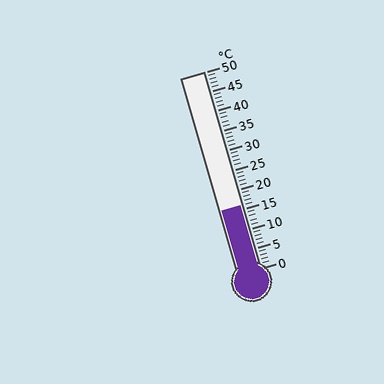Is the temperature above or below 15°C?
The temperature is above 15°C.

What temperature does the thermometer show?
The thermometer shows approximately 16°C.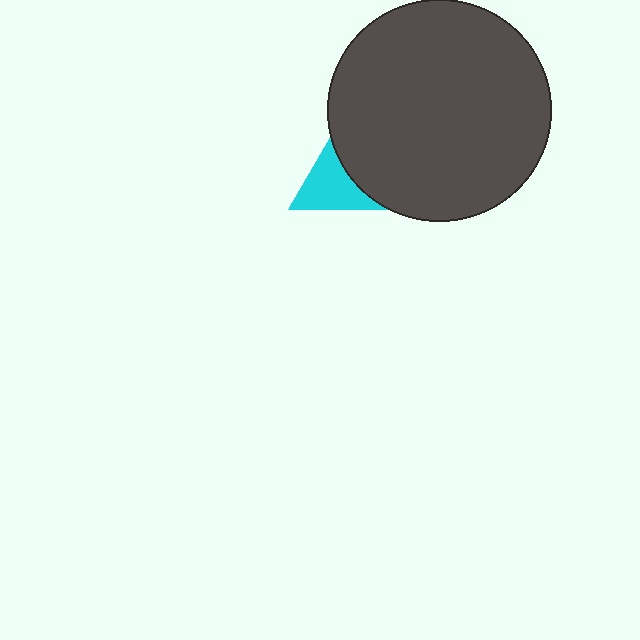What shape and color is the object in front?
The object in front is a dark gray circle.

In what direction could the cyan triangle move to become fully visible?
The cyan triangle could move left. That would shift it out from behind the dark gray circle entirely.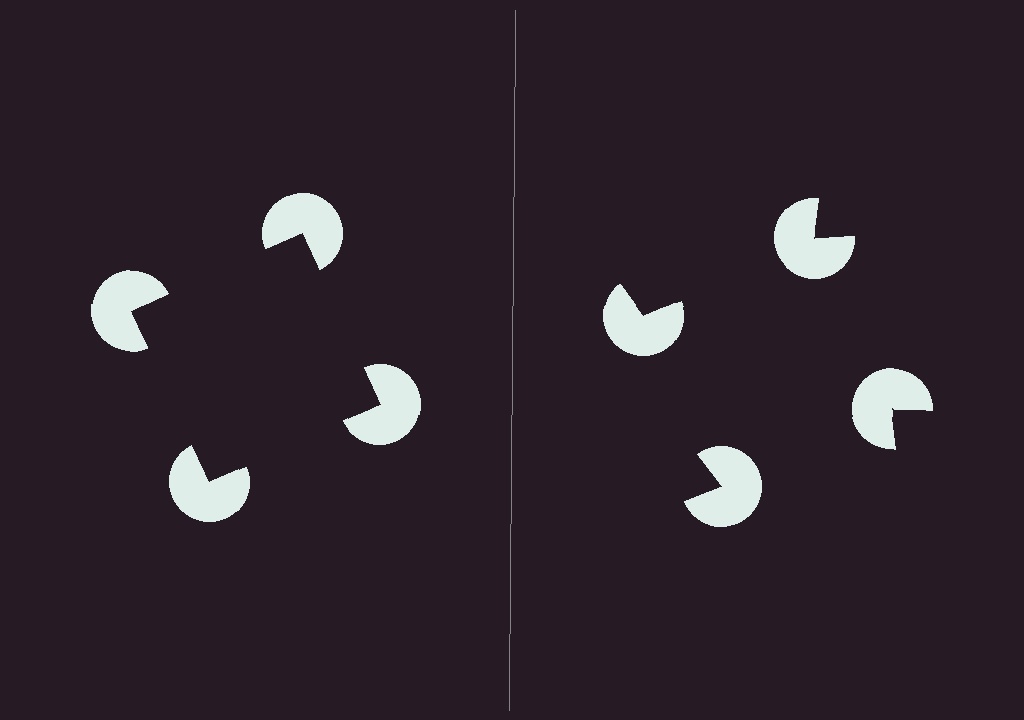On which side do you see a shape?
An illusory square appears on the left side. On the right side the wedge cuts are rotated, so no coherent shape forms.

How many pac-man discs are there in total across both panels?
8 — 4 on each side.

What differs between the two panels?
The pac-man discs are positioned identically on both sides; only the wedge orientations differ. On the left they align to a square; on the right they are misaligned.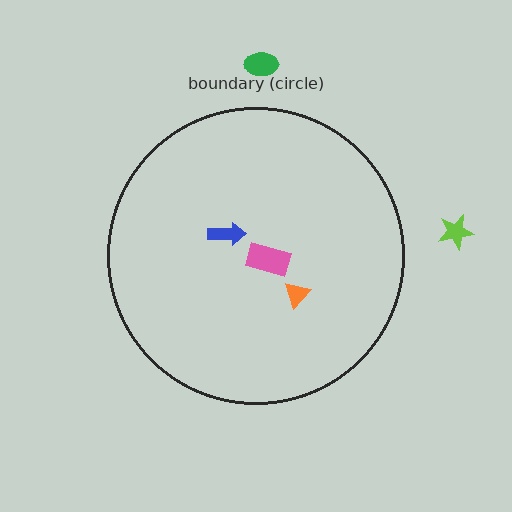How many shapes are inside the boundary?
3 inside, 2 outside.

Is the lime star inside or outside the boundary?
Outside.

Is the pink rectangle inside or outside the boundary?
Inside.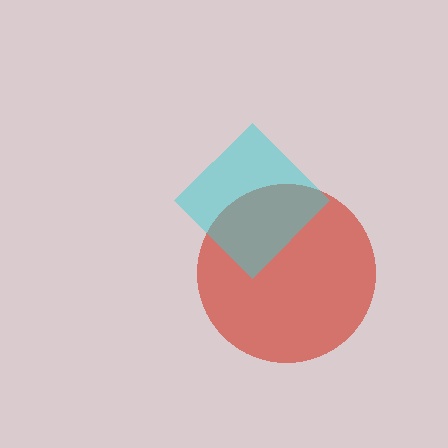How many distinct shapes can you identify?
There are 2 distinct shapes: a red circle, a cyan diamond.